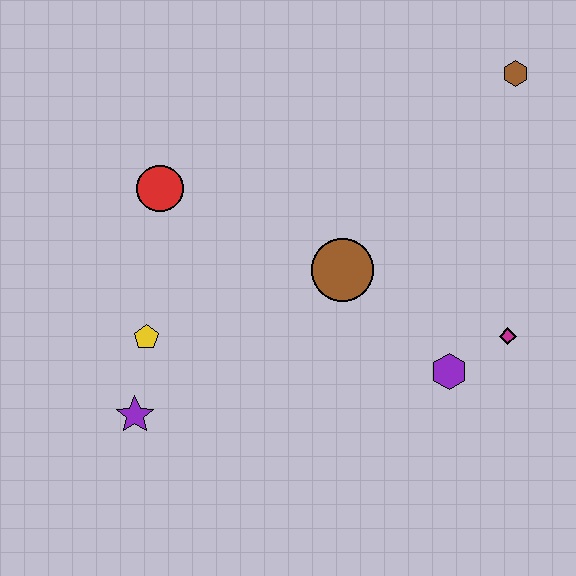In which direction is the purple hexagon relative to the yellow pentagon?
The purple hexagon is to the right of the yellow pentagon.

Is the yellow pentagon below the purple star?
No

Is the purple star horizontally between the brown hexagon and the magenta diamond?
No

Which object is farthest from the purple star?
The brown hexagon is farthest from the purple star.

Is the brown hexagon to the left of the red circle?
No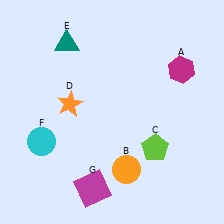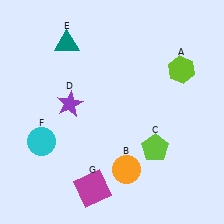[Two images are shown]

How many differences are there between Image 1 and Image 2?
There are 2 differences between the two images.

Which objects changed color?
A changed from magenta to lime. D changed from orange to purple.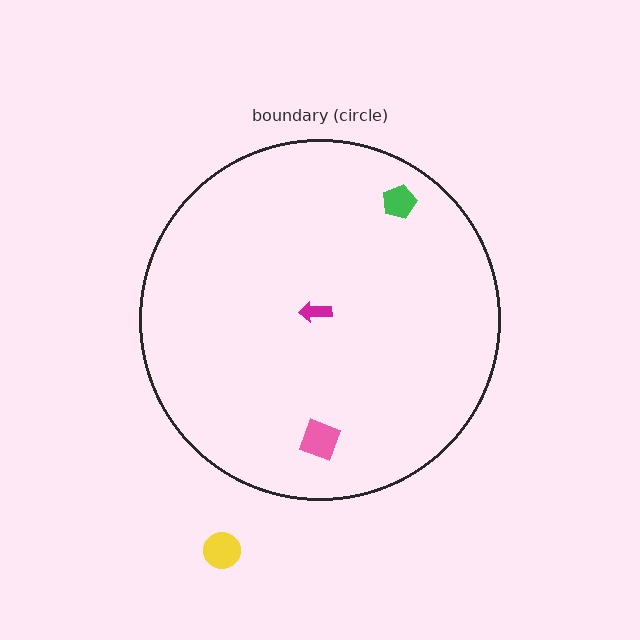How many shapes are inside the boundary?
3 inside, 1 outside.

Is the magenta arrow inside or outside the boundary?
Inside.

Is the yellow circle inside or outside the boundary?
Outside.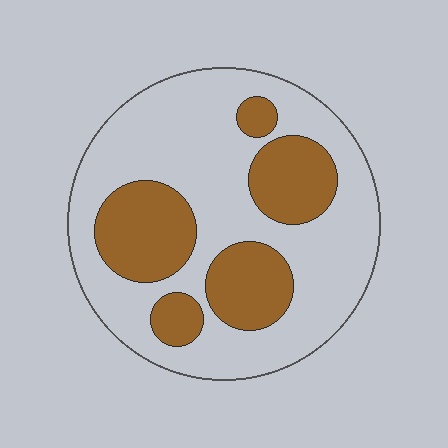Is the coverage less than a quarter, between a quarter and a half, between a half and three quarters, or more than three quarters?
Between a quarter and a half.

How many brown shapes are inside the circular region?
5.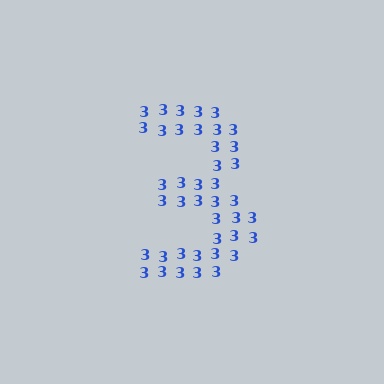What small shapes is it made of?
It is made of small digit 3's.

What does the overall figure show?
The overall figure shows the digit 3.